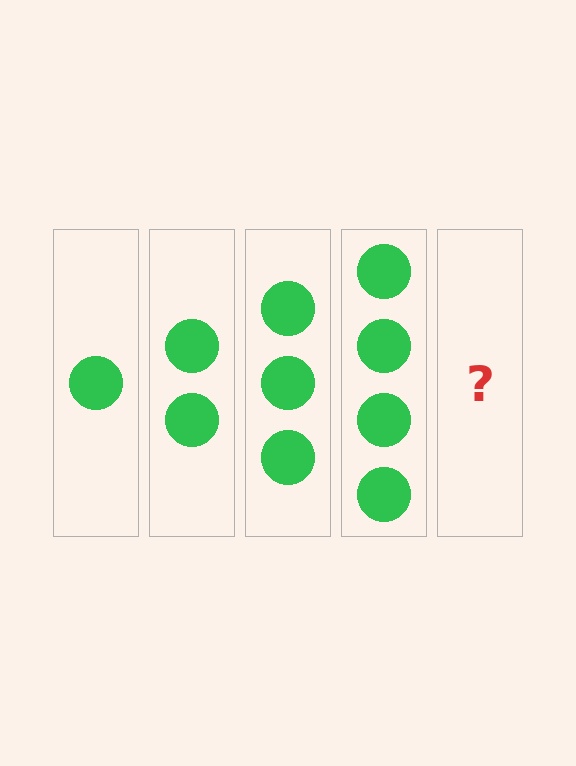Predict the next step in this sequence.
The next step is 5 circles.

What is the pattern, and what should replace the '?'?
The pattern is that each step adds one more circle. The '?' should be 5 circles.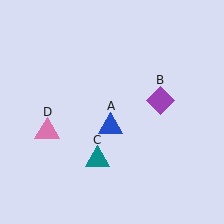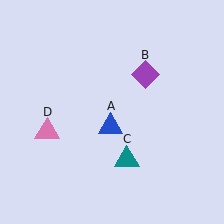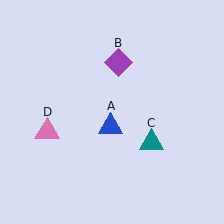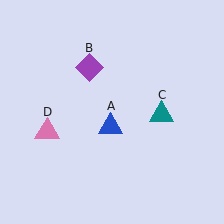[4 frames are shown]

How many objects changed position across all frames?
2 objects changed position: purple diamond (object B), teal triangle (object C).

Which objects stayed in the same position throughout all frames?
Blue triangle (object A) and pink triangle (object D) remained stationary.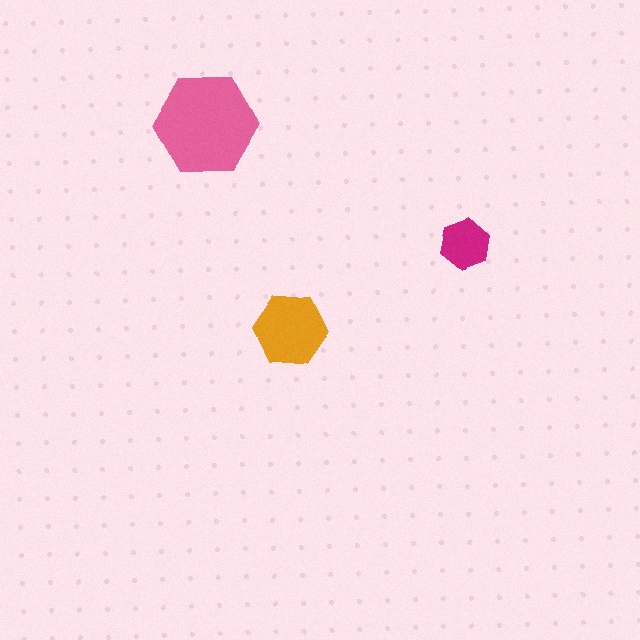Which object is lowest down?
The orange hexagon is bottommost.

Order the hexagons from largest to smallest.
the pink one, the orange one, the magenta one.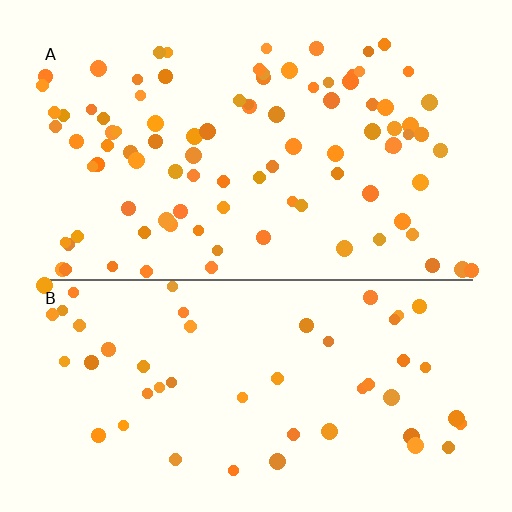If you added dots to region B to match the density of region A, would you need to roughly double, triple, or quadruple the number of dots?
Approximately double.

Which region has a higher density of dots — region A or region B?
A (the top).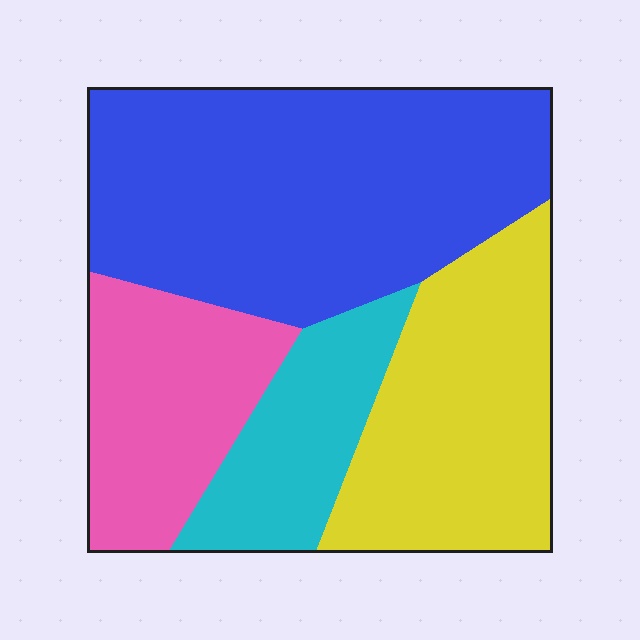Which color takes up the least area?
Cyan, at roughly 15%.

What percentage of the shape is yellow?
Yellow takes up about one quarter (1/4) of the shape.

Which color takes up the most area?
Blue, at roughly 40%.